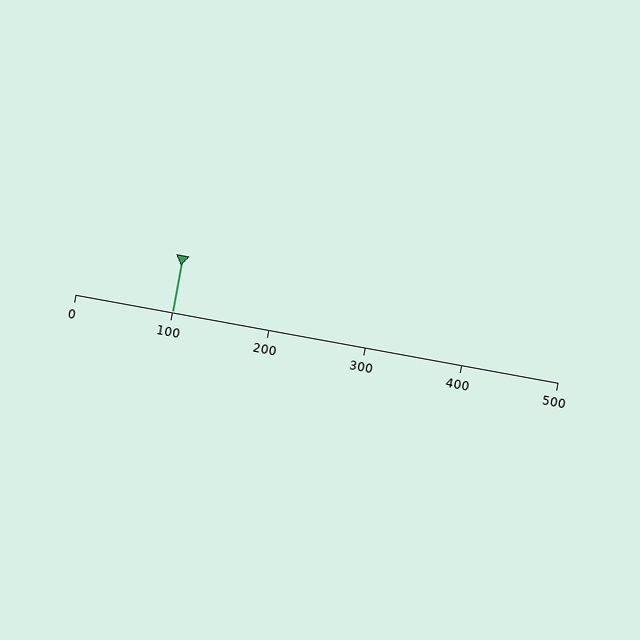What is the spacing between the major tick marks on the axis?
The major ticks are spaced 100 apart.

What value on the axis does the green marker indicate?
The marker indicates approximately 100.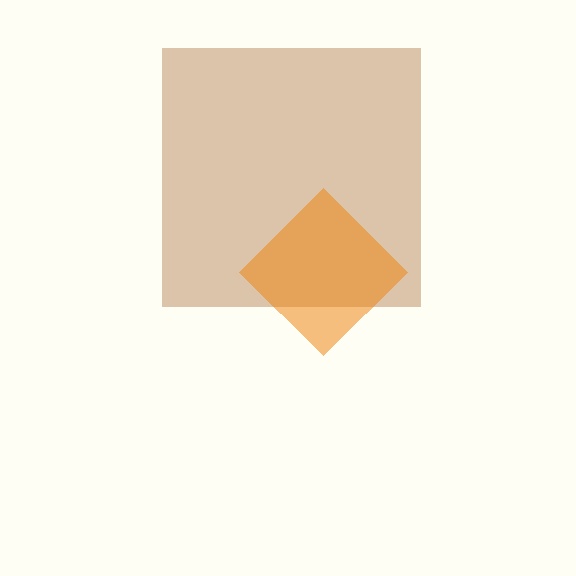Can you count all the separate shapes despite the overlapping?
Yes, there are 2 separate shapes.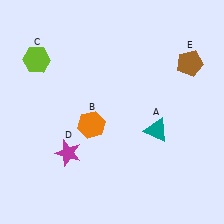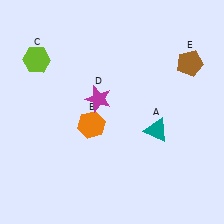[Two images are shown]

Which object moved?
The magenta star (D) moved up.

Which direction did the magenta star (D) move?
The magenta star (D) moved up.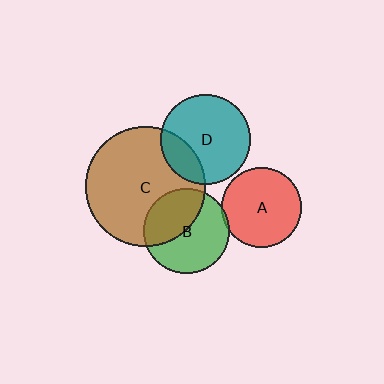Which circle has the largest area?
Circle C (brown).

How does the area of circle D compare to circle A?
Approximately 1.3 times.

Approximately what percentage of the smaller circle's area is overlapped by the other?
Approximately 20%.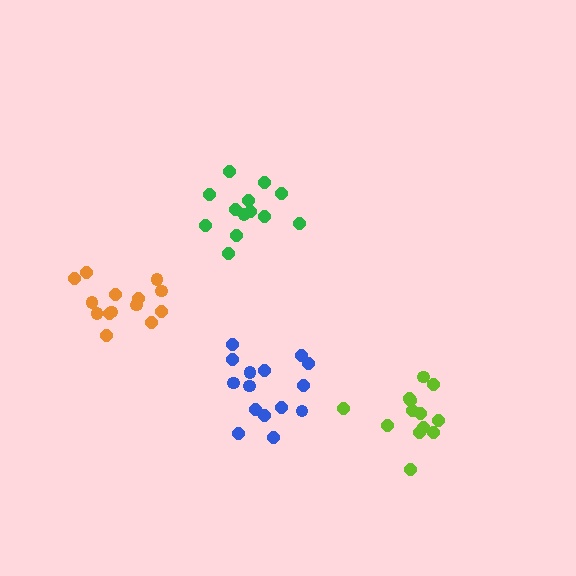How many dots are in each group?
Group 1: 15 dots, Group 2: 14 dots, Group 3: 13 dots, Group 4: 13 dots (55 total).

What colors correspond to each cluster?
The clusters are colored: blue, orange, lime, green.